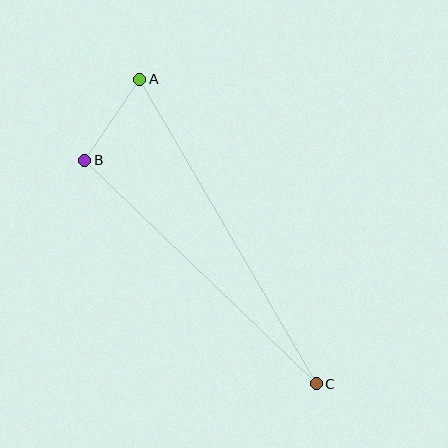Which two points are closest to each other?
Points A and B are closest to each other.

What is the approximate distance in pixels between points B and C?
The distance between B and C is approximately 322 pixels.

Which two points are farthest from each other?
Points A and C are farthest from each other.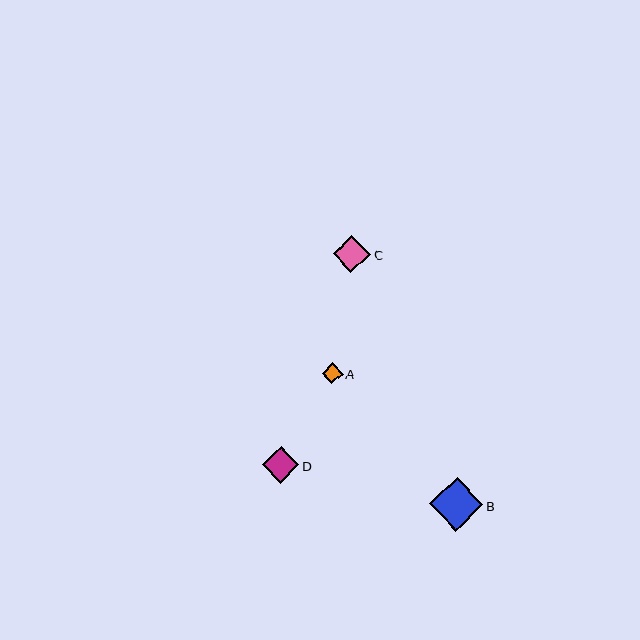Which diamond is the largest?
Diamond B is the largest with a size of approximately 53 pixels.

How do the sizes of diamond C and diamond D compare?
Diamond C and diamond D are approximately the same size.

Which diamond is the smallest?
Diamond A is the smallest with a size of approximately 21 pixels.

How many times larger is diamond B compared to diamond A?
Diamond B is approximately 2.5 times the size of diamond A.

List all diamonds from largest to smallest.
From largest to smallest: B, C, D, A.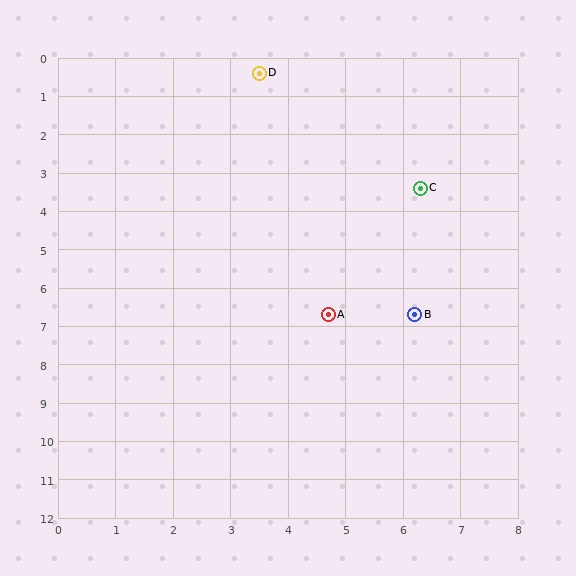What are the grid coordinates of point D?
Point D is at approximately (3.5, 0.4).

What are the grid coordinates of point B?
Point B is at approximately (6.2, 6.7).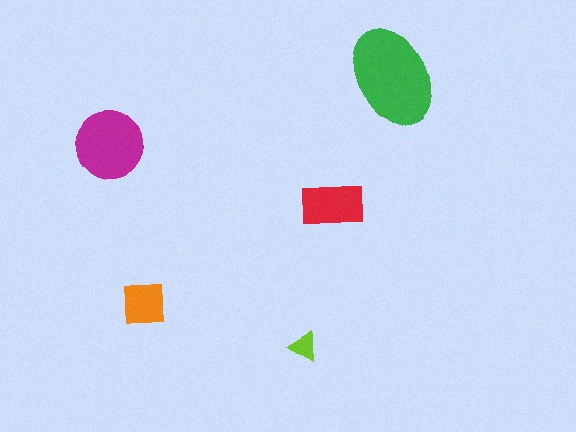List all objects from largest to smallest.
The green ellipse, the magenta circle, the red rectangle, the orange square, the lime triangle.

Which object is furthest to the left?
The magenta circle is leftmost.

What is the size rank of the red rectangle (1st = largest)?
3rd.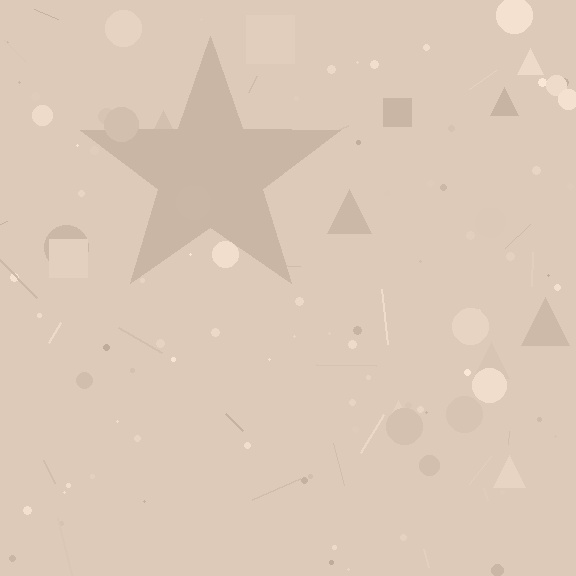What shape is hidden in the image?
A star is hidden in the image.